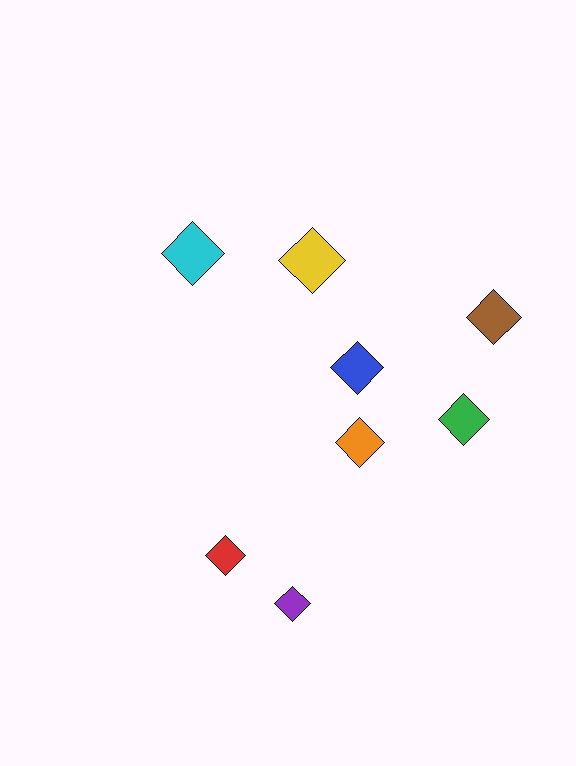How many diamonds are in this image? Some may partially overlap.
There are 8 diamonds.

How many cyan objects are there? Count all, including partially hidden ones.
There is 1 cyan object.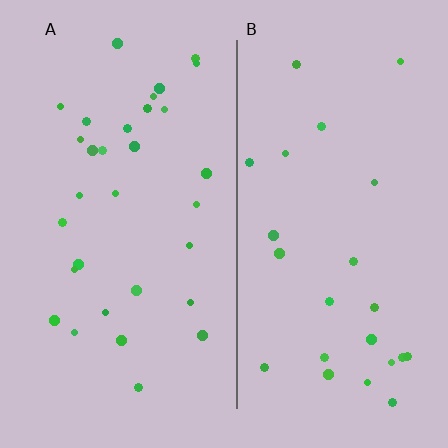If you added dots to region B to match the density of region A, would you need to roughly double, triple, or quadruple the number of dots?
Approximately double.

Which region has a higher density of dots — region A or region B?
A (the left).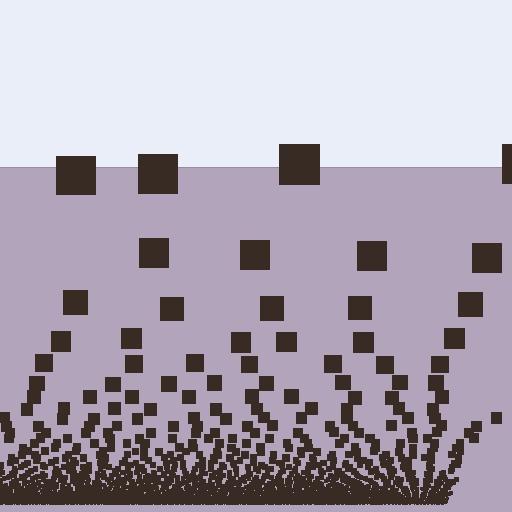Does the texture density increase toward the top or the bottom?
Density increases toward the bottom.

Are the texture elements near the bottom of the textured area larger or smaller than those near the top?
Smaller. The gradient is inverted — elements near the bottom are smaller and denser.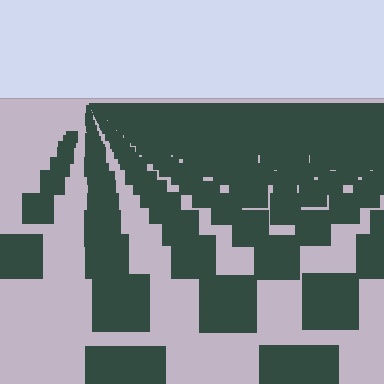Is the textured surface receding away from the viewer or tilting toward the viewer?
The surface is receding away from the viewer. Texture elements get smaller and denser toward the top.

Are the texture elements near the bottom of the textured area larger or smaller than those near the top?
Larger. Near the bottom, elements are closer to the viewer and appear at a bigger on-screen size.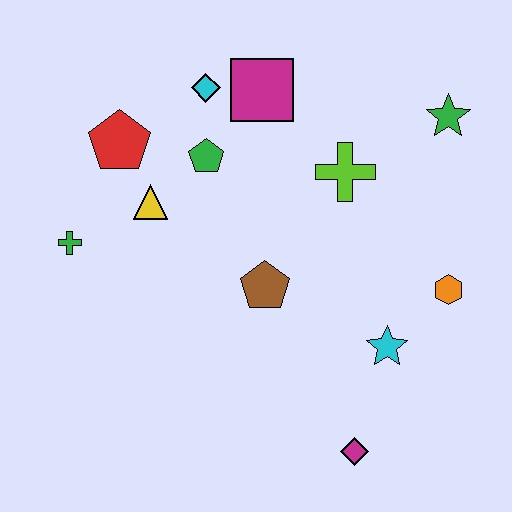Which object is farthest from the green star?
The green cross is farthest from the green star.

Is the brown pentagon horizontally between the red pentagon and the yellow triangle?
No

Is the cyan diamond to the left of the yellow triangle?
No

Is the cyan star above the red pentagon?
No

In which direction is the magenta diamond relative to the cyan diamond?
The magenta diamond is below the cyan diamond.